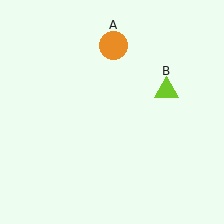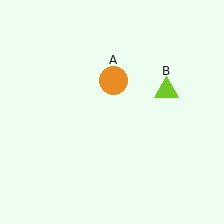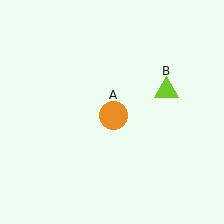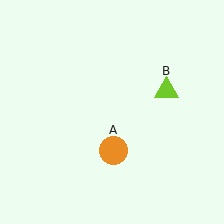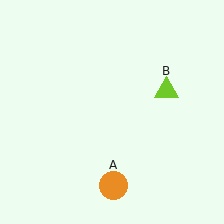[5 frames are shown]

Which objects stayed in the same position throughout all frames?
Lime triangle (object B) remained stationary.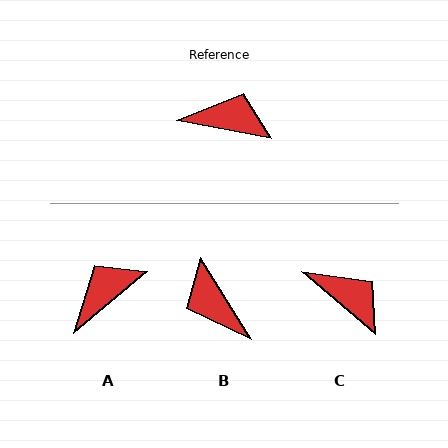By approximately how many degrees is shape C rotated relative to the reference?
Approximately 30 degrees clockwise.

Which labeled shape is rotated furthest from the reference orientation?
B, about 132 degrees away.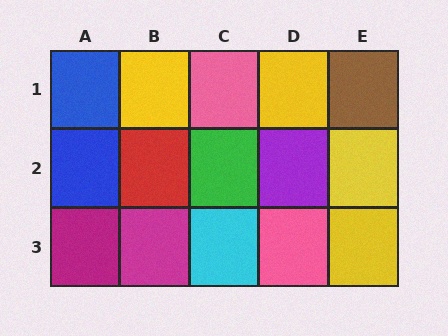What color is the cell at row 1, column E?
Brown.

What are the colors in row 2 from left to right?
Blue, red, green, purple, yellow.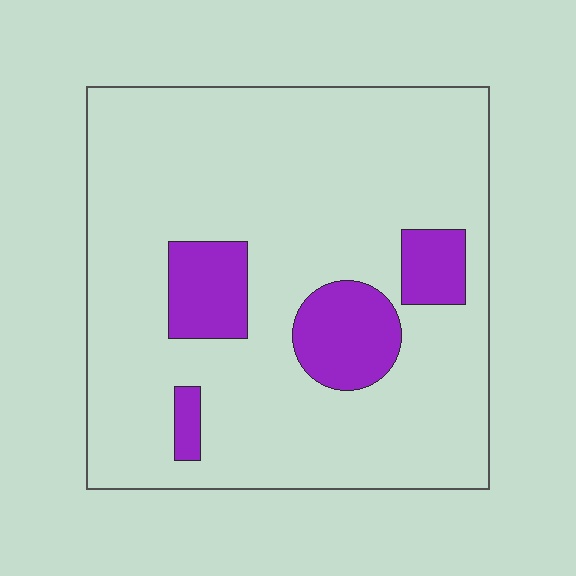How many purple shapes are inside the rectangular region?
4.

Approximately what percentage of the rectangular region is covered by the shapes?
Approximately 15%.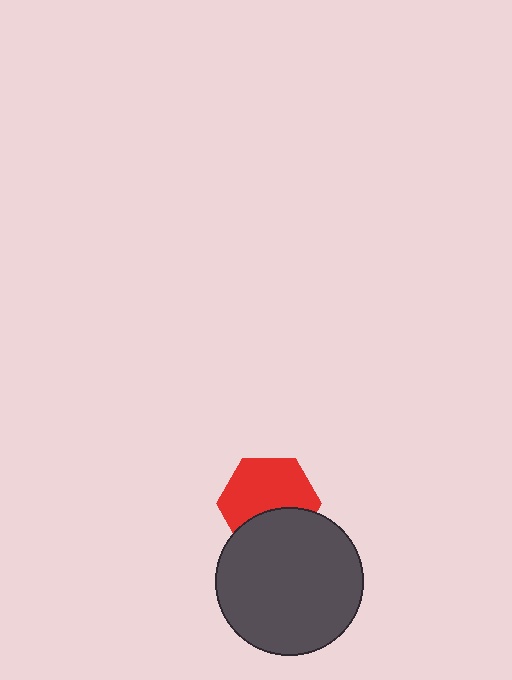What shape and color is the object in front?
The object in front is a dark gray circle.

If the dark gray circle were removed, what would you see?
You would see the complete red hexagon.